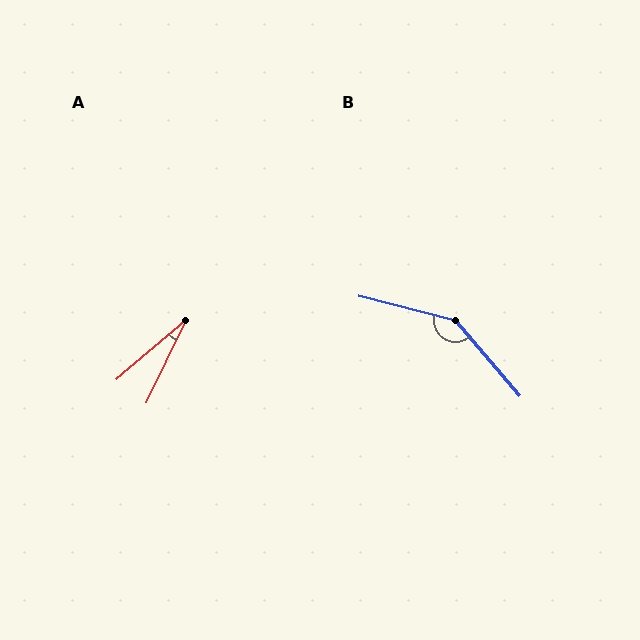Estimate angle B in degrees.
Approximately 144 degrees.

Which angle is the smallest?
A, at approximately 24 degrees.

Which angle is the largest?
B, at approximately 144 degrees.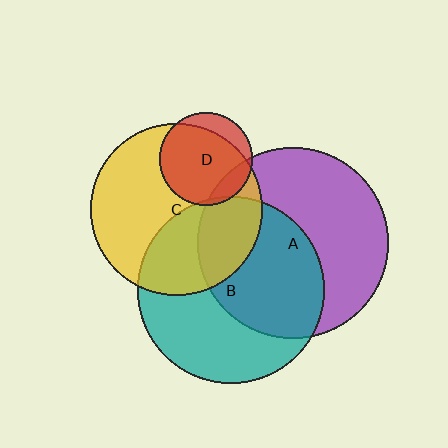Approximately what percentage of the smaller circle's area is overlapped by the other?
Approximately 25%.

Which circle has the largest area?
Circle A (purple).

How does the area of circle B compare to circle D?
Approximately 4.1 times.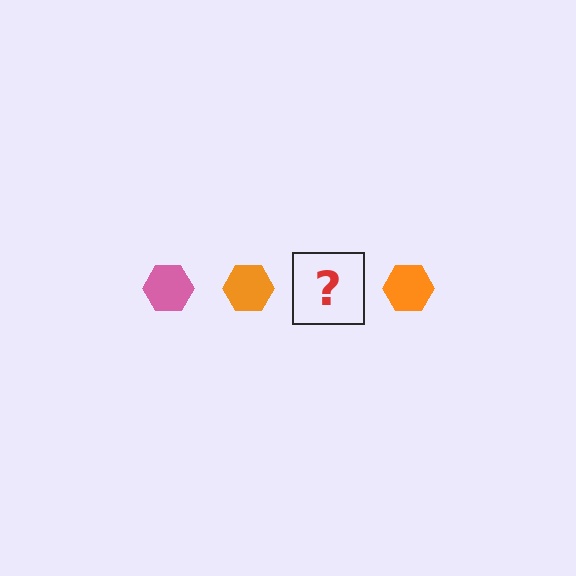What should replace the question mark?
The question mark should be replaced with a pink hexagon.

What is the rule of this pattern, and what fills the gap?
The rule is that the pattern cycles through pink, orange hexagons. The gap should be filled with a pink hexagon.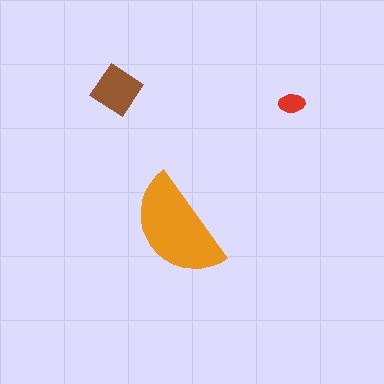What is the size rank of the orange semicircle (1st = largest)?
1st.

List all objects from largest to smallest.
The orange semicircle, the brown diamond, the red ellipse.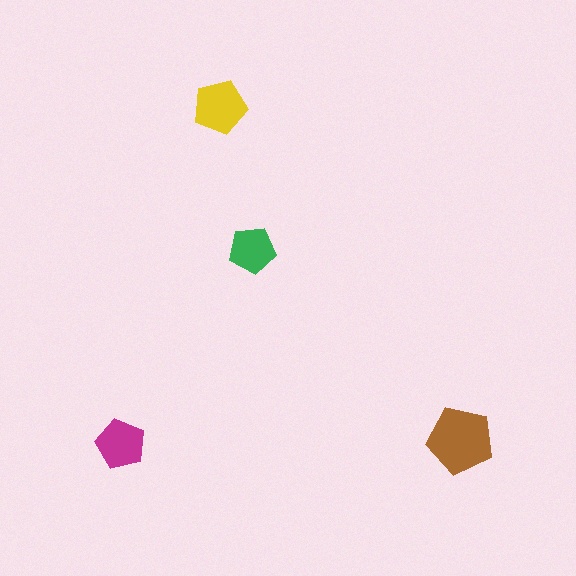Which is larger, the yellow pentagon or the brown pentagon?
The brown one.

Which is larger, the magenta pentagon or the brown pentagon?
The brown one.